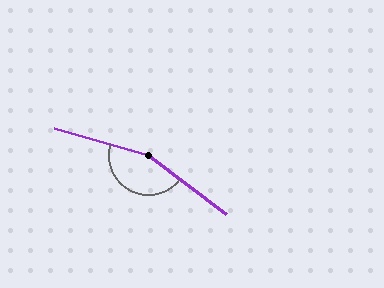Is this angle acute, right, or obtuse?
It is obtuse.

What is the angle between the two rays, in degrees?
Approximately 159 degrees.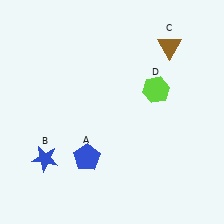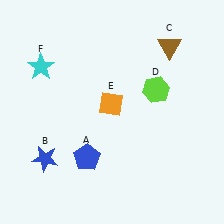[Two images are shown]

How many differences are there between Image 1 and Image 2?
There are 2 differences between the two images.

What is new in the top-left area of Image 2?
A cyan star (F) was added in the top-left area of Image 2.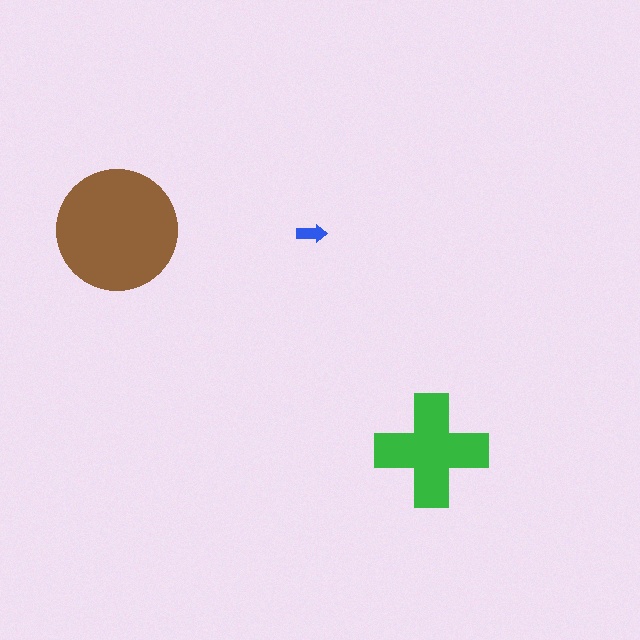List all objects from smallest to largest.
The blue arrow, the green cross, the brown circle.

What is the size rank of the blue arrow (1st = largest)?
3rd.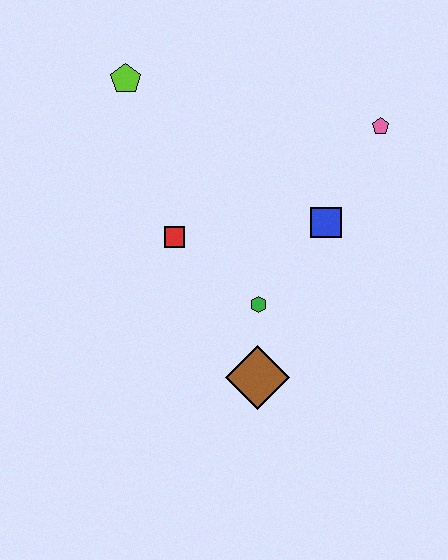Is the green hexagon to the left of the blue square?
Yes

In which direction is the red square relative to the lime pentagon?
The red square is below the lime pentagon.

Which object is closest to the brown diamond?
The green hexagon is closest to the brown diamond.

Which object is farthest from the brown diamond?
The lime pentagon is farthest from the brown diamond.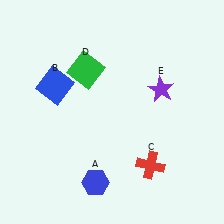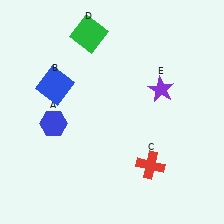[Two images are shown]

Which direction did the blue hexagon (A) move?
The blue hexagon (A) moved up.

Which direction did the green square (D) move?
The green square (D) moved up.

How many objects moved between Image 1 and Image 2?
2 objects moved between the two images.